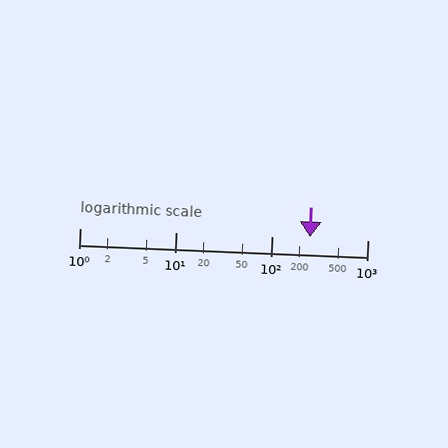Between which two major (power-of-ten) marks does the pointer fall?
The pointer is between 100 and 1000.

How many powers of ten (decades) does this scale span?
The scale spans 3 decades, from 1 to 1000.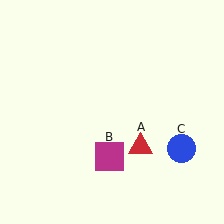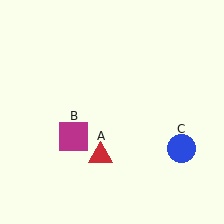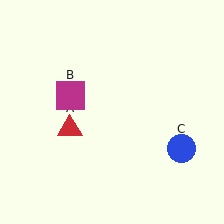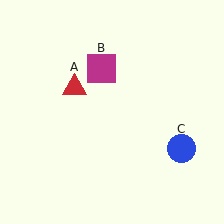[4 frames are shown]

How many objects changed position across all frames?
2 objects changed position: red triangle (object A), magenta square (object B).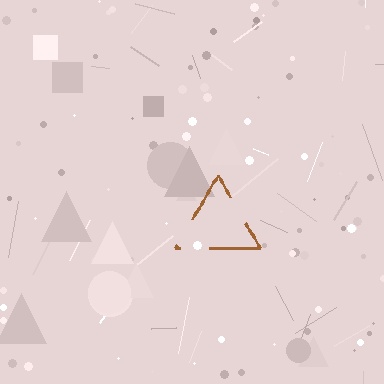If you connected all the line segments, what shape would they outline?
They would outline a triangle.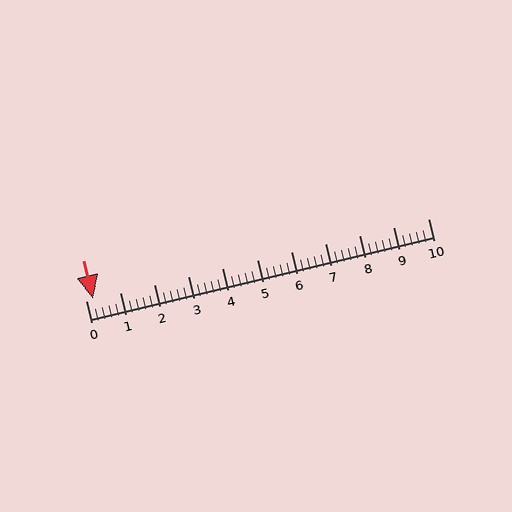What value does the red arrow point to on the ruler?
The red arrow points to approximately 0.2.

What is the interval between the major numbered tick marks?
The major tick marks are spaced 1 units apart.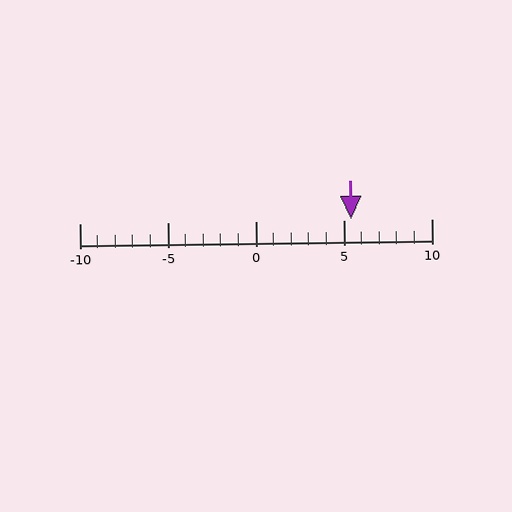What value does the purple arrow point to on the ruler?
The purple arrow points to approximately 5.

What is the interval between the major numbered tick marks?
The major tick marks are spaced 5 units apart.